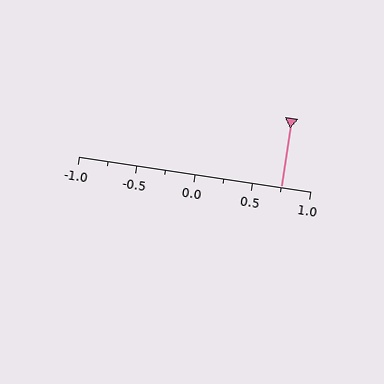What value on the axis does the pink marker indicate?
The marker indicates approximately 0.75.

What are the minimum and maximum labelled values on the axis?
The axis runs from -1.0 to 1.0.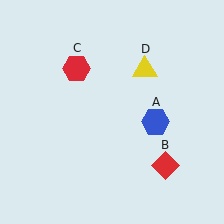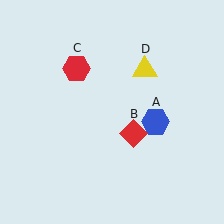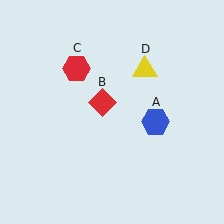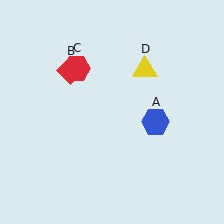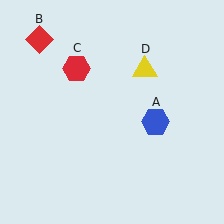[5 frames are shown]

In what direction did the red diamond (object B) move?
The red diamond (object B) moved up and to the left.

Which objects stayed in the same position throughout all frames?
Blue hexagon (object A) and red hexagon (object C) and yellow triangle (object D) remained stationary.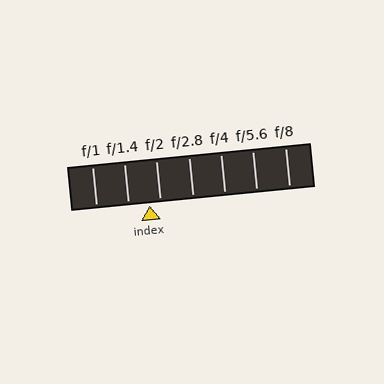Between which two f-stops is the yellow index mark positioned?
The index mark is between f/1.4 and f/2.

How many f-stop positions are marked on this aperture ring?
There are 7 f-stop positions marked.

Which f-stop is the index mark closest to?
The index mark is closest to f/2.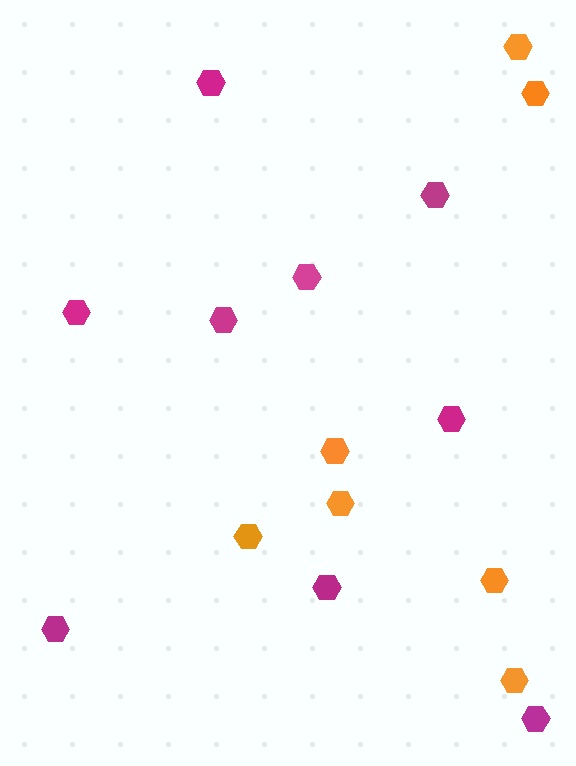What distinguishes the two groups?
There are 2 groups: one group of orange hexagons (7) and one group of magenta hexagons (9).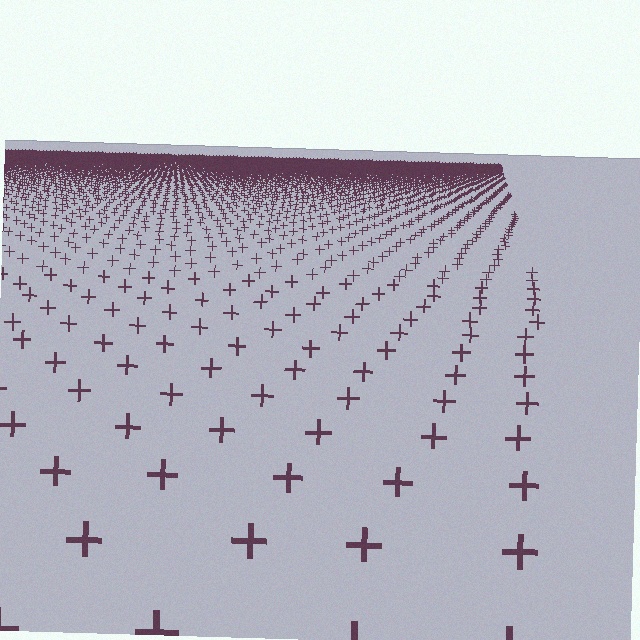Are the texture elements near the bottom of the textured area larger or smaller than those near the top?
Larger. Near the bottom, elements are closer to the viewer and appear at a bigger on-screen size.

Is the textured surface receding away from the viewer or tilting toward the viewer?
The surface is receding away from the viewer. Texture elements get smaller and denser toward the top.